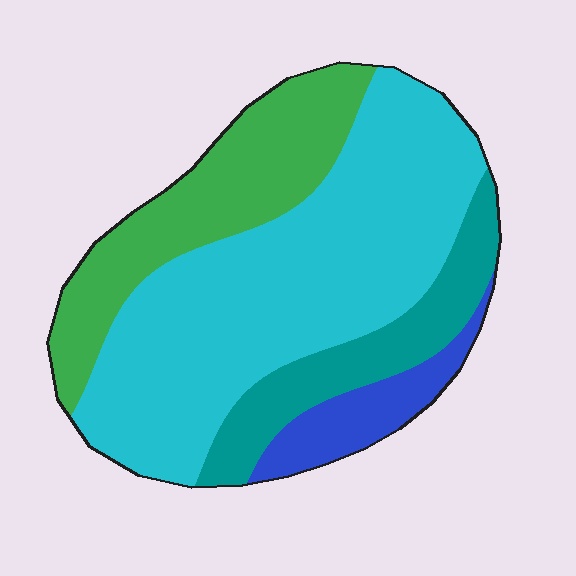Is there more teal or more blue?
Teal.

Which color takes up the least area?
Blue, at roughly 10%.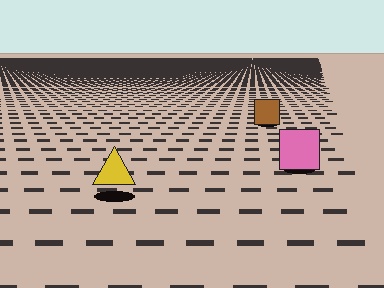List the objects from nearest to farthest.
From nearest to farthest: the yellow triangle, the pink square, the brown square.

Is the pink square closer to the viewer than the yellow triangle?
No. The yellow triangle is closer — you can tell from the texture gradient: the ground texture is coarser near it.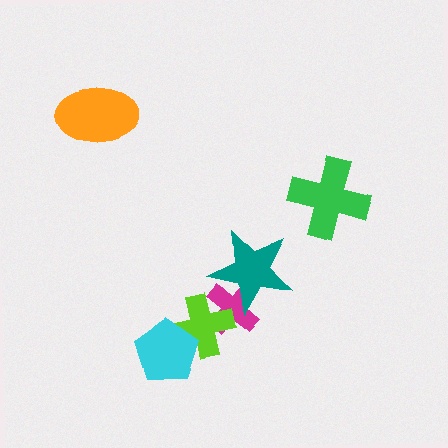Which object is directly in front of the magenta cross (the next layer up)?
The lime cross is directly in front of the magenta cross.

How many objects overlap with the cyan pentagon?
1 object overlaps with the cyan pentagon.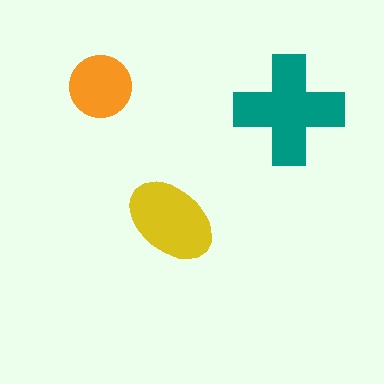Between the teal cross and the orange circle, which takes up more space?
The teal cross.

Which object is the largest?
The teal cross.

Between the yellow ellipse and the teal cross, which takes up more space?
The teal cross.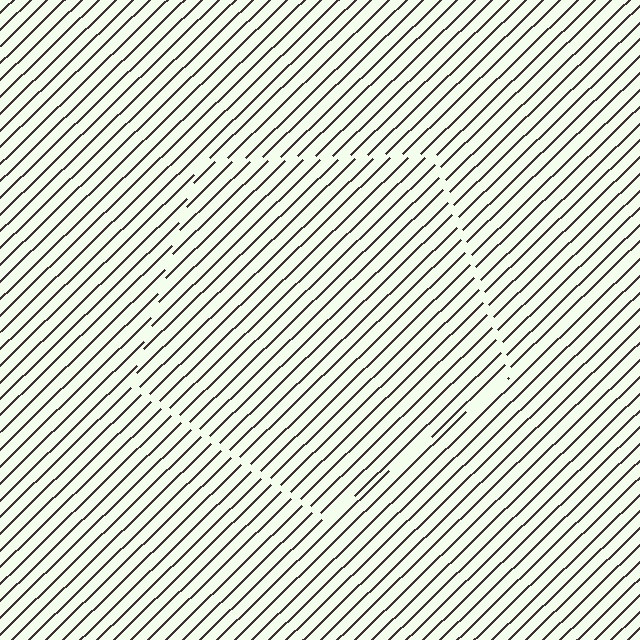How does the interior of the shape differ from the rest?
The interior of the shape contains the same grating, shifted by half a period — the contour is defined by the phase discontinuity where line-ends from the inner and outer gratings abut.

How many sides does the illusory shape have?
5 sides — the line-ends trace a pentagon.